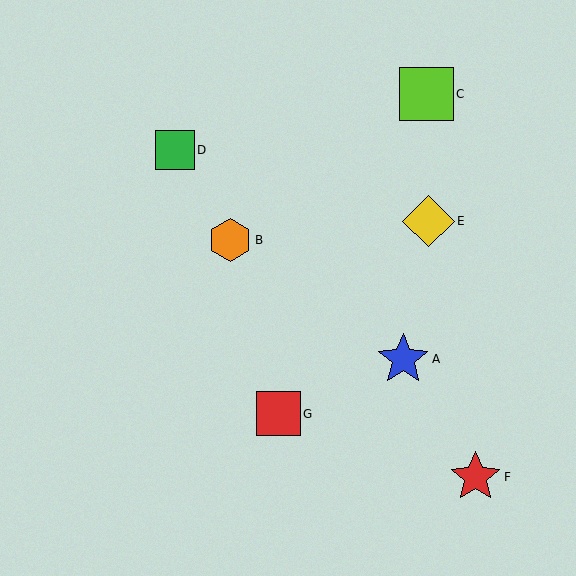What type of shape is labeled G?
Shape G is a red square.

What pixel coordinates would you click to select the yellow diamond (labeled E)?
Click at (428, 221) to select the yellow diamond E.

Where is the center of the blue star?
The center of the blue star is at (403, 359).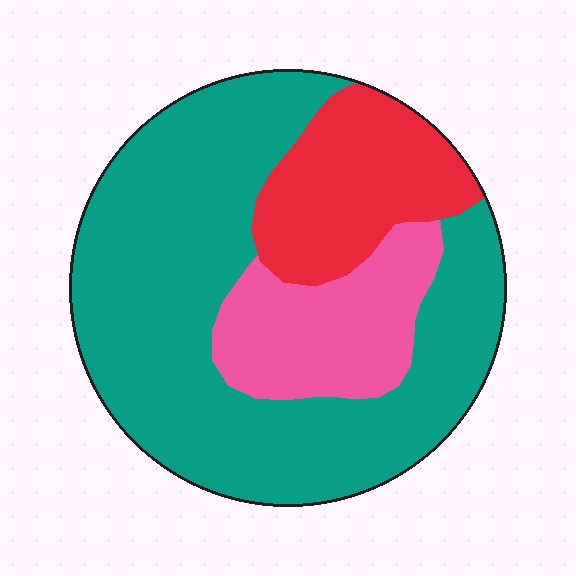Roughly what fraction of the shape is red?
Red takes up about one fifth (1/5) of the shape.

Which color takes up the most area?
Teal, at roughly 65%.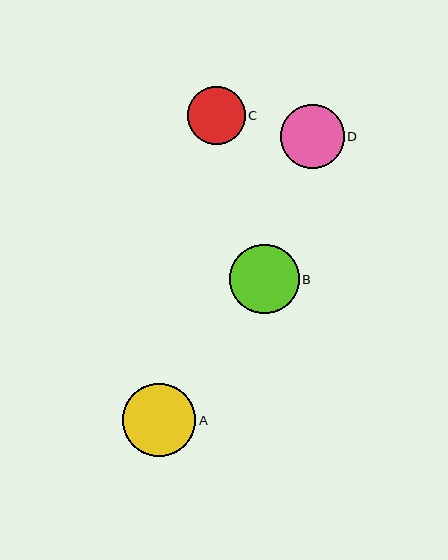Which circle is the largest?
Circle A is the largest with a size of approximately 73 pixels.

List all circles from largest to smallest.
From largest to smallest: A, B, D, C.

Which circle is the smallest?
Circle C is the smallest with a size of approximately 58 pixels.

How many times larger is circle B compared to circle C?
Circle B is approximately 1.2 times the size of circle C.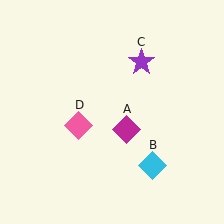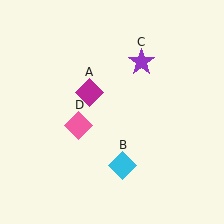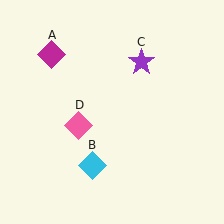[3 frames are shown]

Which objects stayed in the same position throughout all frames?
Purple star (object C) and pink diamond (object D) remained stationary.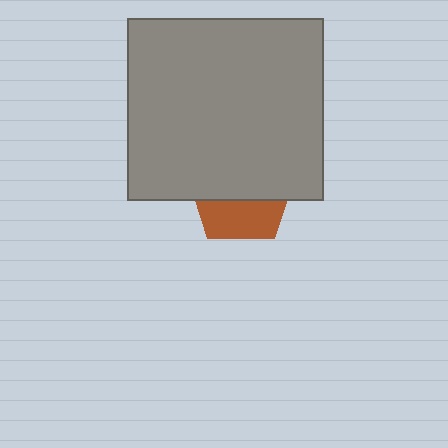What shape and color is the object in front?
The object in front is a gray rectangle.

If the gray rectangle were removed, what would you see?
You would see the complete brown pentagon.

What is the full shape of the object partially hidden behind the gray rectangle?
The partially hidden object is a brown pentagon.